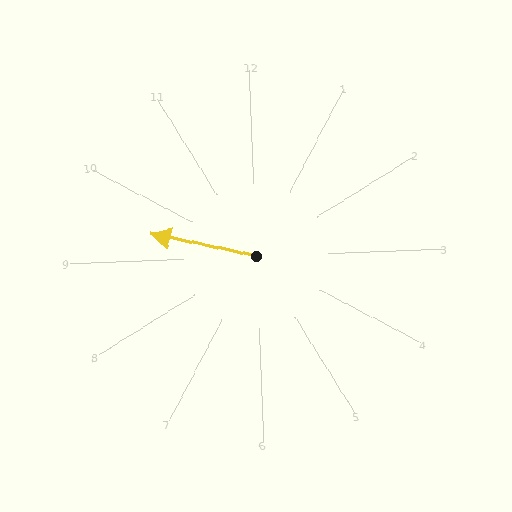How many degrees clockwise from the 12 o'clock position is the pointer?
Approximately 284 degrees.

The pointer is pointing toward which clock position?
Roughly 9 o'clock.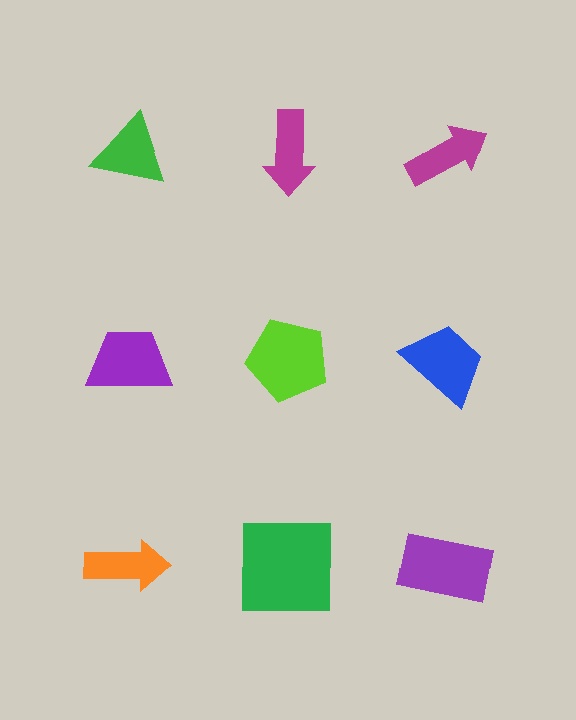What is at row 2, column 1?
A purple trapezoid.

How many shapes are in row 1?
3 shapes.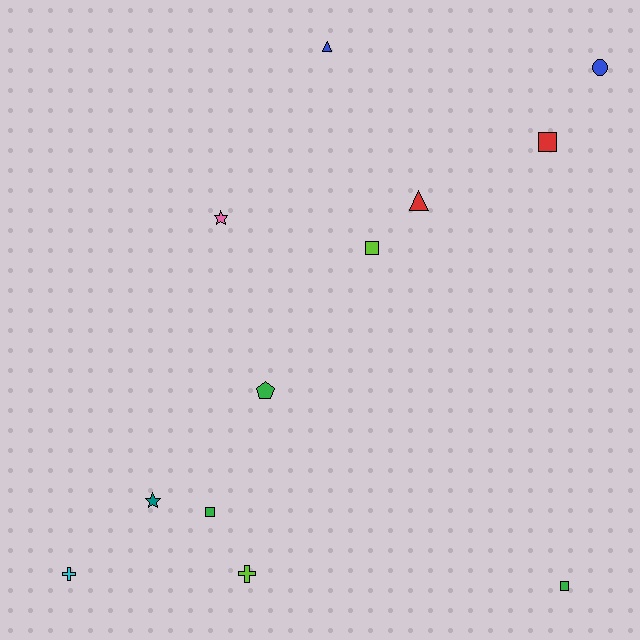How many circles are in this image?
There is 1 circle.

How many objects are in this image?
There are 12 objects.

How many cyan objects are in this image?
There is 1 cyan object.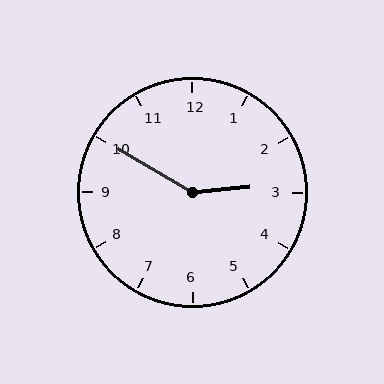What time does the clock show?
2:50.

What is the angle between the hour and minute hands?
Approximately 145 degrees.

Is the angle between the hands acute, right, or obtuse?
It is obtuse.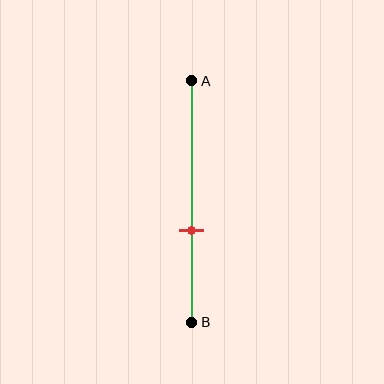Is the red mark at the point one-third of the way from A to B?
No, the mark is at about 60% from A, not at the 33% one-third point.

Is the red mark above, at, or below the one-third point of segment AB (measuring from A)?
The red mark is below the one-third point of segment AB.